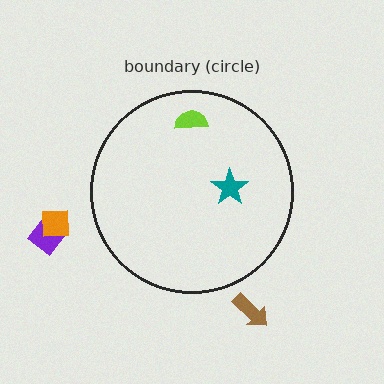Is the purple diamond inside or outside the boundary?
Outside.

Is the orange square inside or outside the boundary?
Outside.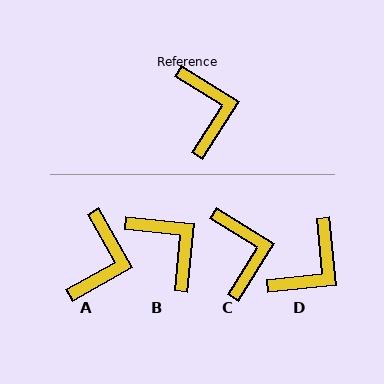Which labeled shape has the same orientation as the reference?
C.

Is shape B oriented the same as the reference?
No, it is off by about 26 degrees.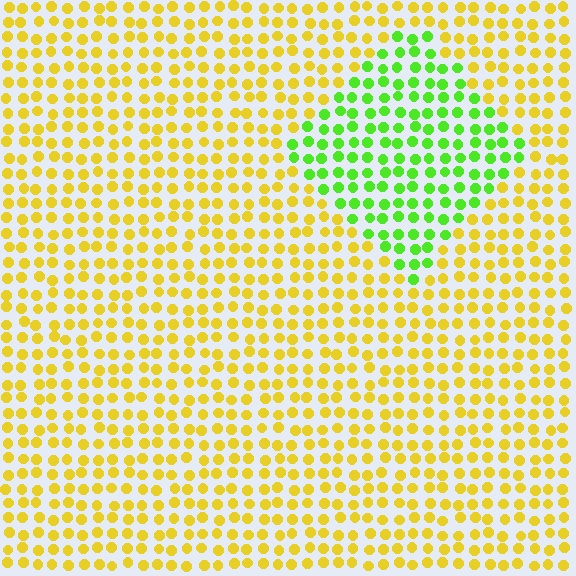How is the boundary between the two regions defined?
The boundary is defined purely by a slight shift in hue (about 55 degrees). Spacing, size, and orientation are identical on both sides.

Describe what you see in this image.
The image is filled with small yellow elements in a uniform arrangement. A diamond-shaped region is visible where the elements are tinted to a slightly different hue, forming a subtle color boundary.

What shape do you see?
I see a diamond.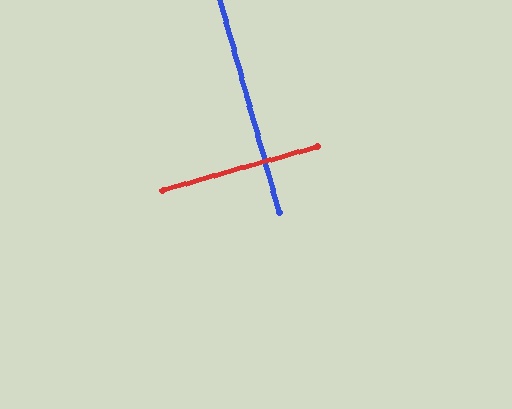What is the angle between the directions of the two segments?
Approximately 90 degrees.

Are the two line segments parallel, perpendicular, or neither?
Perpendicular — they meet at approximately 90°.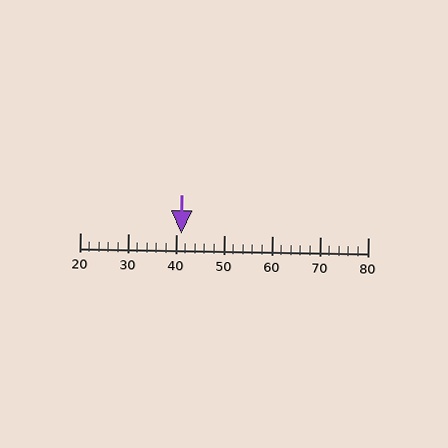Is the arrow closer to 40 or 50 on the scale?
The arrow is closer to 40.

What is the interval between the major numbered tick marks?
The major tick marks are spaced 10 units apart.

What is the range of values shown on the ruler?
The ruler shows values from 20 to 80.